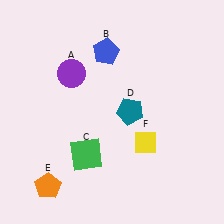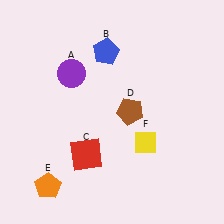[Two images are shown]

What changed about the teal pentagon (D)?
In Image 1, D is teal. In Image 2, it changed to brown.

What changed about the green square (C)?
In Image 1, C is green. In Image 2, it changed to red.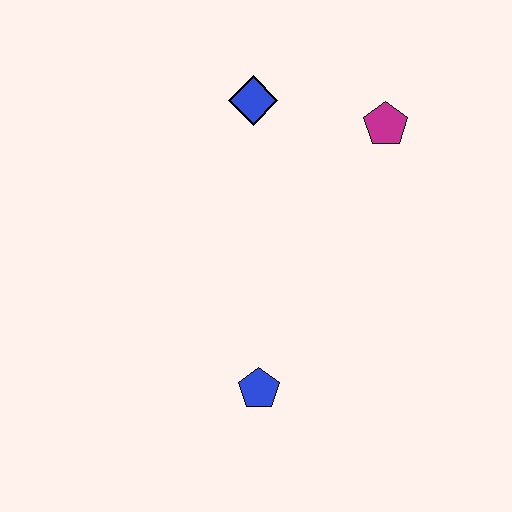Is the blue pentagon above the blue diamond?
No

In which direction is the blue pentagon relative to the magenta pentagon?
The blue pentagon is below the magenta pentagon.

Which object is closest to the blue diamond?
The magenta pentagon is closest to the blue diamond.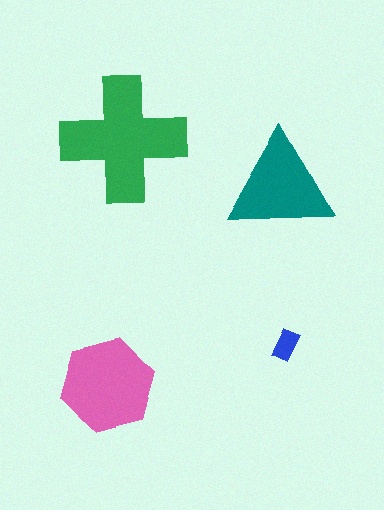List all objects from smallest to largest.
The blue rectangle, the teal triangle, the pink hexagon, the green cross.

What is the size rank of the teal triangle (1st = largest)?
3rd.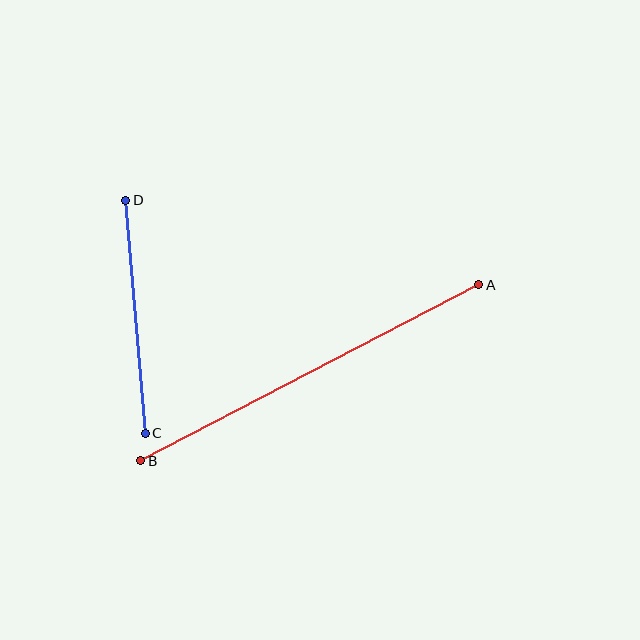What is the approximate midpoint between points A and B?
The midpoint is at approximately (310, 373) pixels.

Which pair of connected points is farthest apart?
Points A and B are farthest apart.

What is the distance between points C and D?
The distance is approximately 234 pixels.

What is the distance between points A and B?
The distance is approximately 381 pixels.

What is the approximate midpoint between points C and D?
The midpoint is at approximately (135, 317) pixels.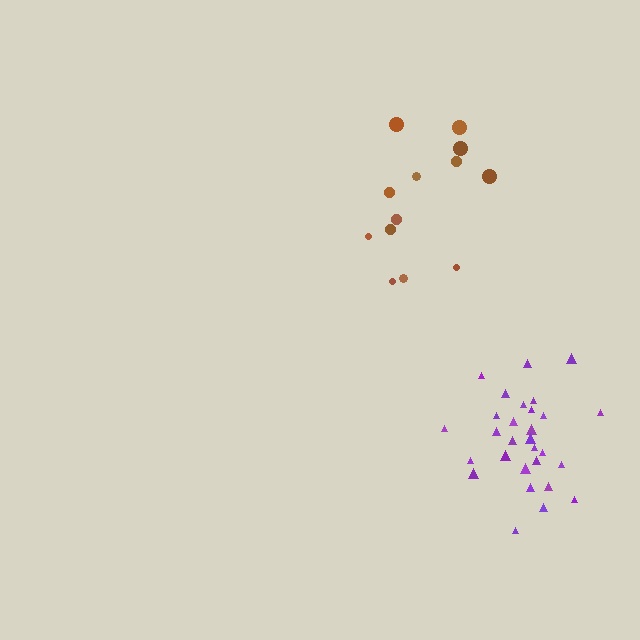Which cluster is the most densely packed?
Purple.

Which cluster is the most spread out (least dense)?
Brown.